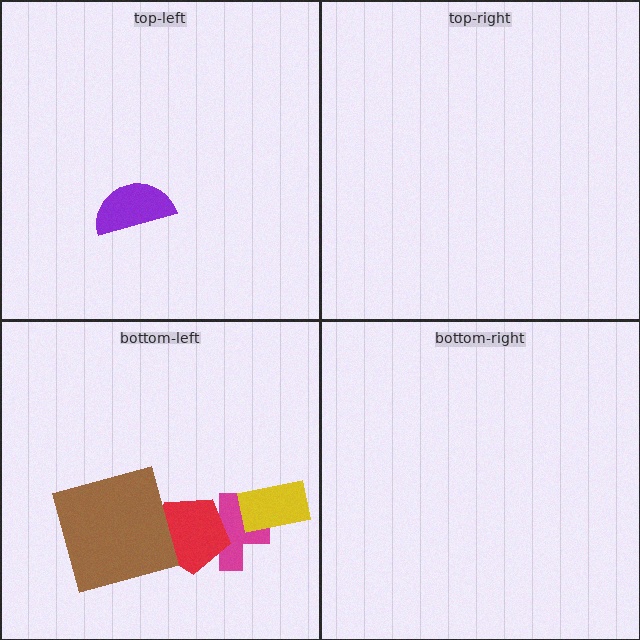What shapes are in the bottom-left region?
The magenta cross, the red pentagon, the brown square, the yellow rectangle.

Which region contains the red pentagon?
The bottom-left region.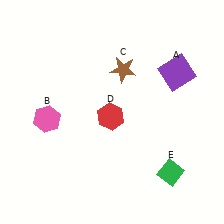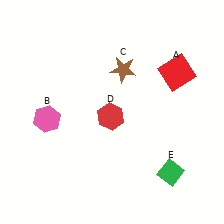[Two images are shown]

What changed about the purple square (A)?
In Image 1, A is purple. In Image 2, it changed to red.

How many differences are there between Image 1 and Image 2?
There is 1 difference between the two images.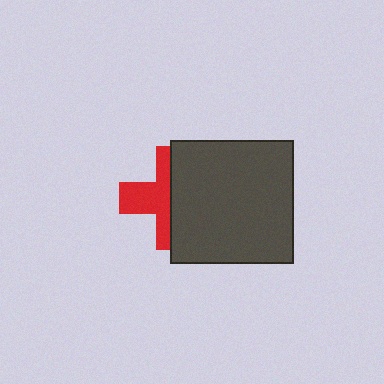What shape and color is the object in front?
The object in front is a dark gray square.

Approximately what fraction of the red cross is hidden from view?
Roughly 54% of the red cross is hidden behind the dark gray square.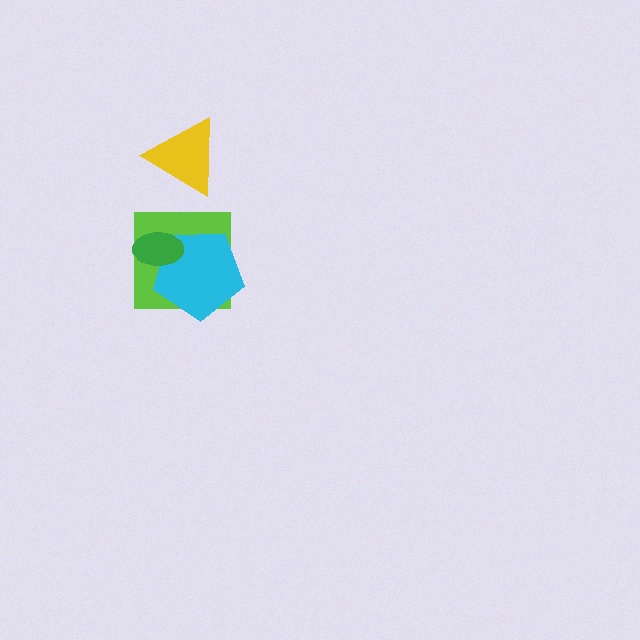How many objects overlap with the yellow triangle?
0 objects overlap with the yellow triangle.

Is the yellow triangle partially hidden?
No, no other shape covers it.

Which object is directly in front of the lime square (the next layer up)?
The cyan pentagon is directly in front of the lime square.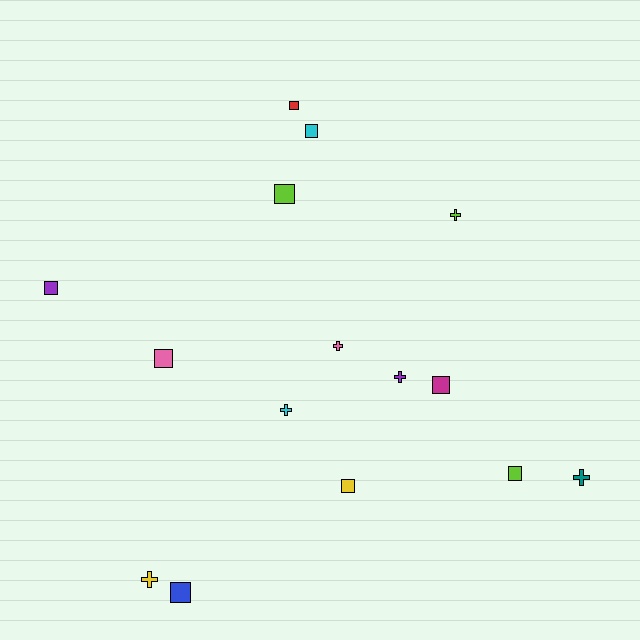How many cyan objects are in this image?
There are 2 cyan objects.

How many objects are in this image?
There are 15 objects.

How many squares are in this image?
There are 9 squares.